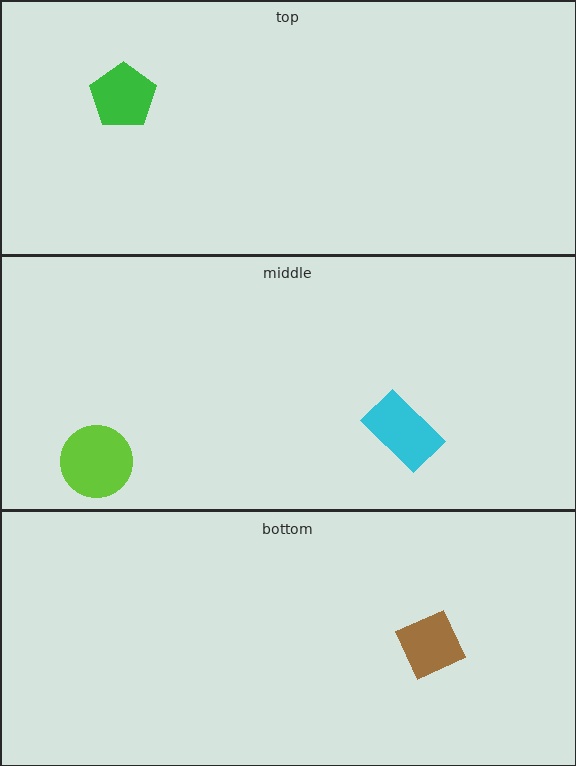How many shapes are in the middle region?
2.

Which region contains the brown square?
The bottom region.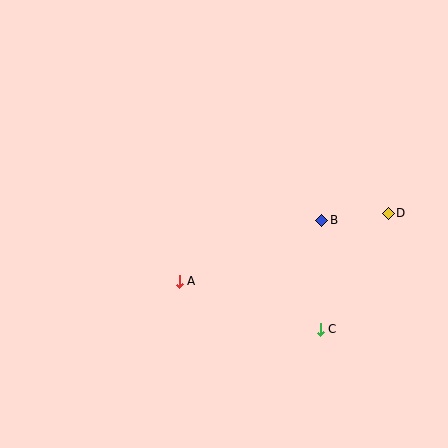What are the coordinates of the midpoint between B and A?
The midpoint between B and A is at (250, 251).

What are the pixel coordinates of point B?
Point B is at (322, 220).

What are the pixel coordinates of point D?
Point D is at (388, 213).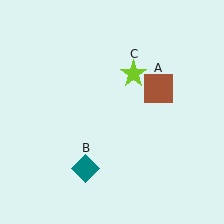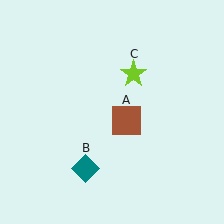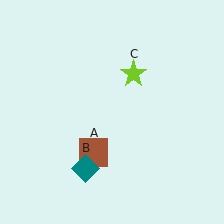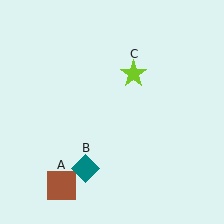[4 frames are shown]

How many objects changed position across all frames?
1 object changed position: brown square (object A).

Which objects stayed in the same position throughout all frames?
Teal diamond (object B) and lime star (object C) remained stationary.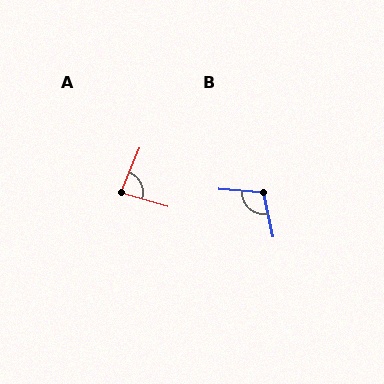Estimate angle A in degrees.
Approximately 83 degrees.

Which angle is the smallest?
A, at approximately 83 degrees.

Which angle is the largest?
B, at approximately 107 degrees.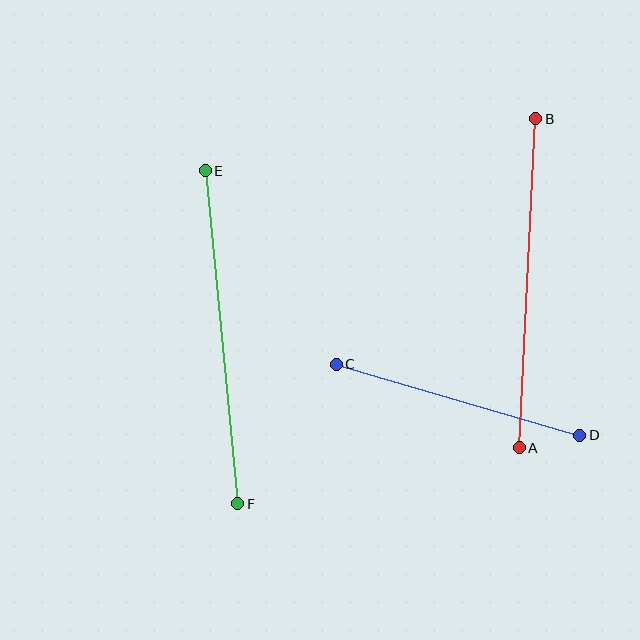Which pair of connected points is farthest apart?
Points E and F are farthest apart.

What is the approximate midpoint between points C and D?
The midpoint is at approximately (458, 400) pixels.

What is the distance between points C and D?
The distance is approximately 254 pixels.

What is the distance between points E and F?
The distance is approximately 334 pixels.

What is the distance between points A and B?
The distance is approximately 329 pixels.